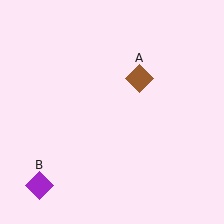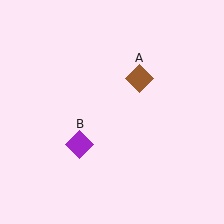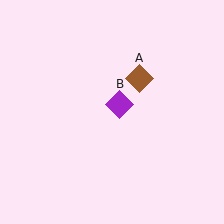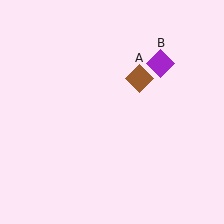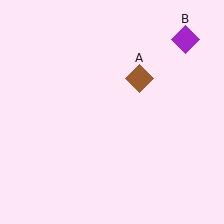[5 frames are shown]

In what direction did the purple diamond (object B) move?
The purple diamond (object B) moved up and to the right.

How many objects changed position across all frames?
1 object changed position: purple diamond (object B).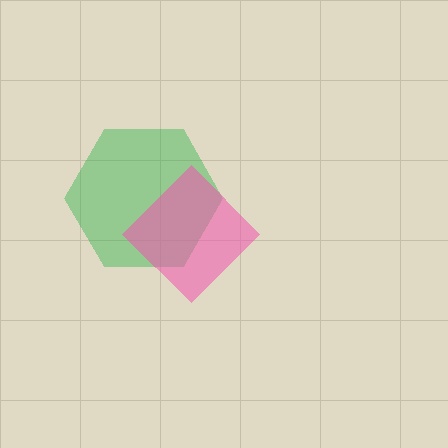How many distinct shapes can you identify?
There are 2 distinct shapes: a green hexagon, a pink diamond.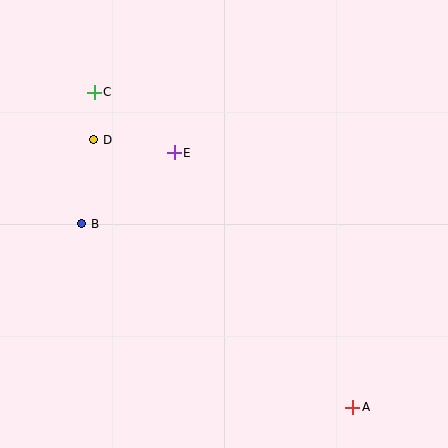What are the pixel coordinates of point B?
Point B is at (82, 224).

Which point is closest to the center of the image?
Point E at (174, 153) is closest to the center.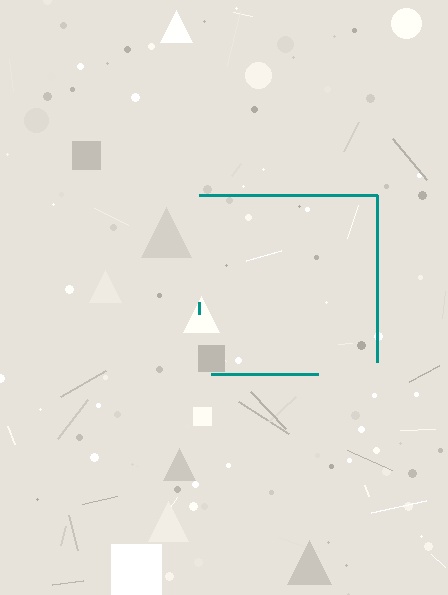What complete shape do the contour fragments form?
The contour fragments form a square.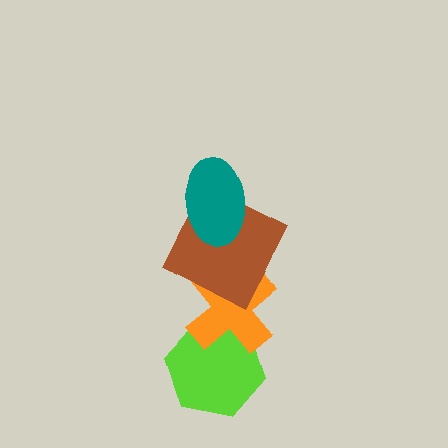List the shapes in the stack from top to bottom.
From top to bottom: the teal ellipse, the brown square, the orange cross, the lime hexagon.